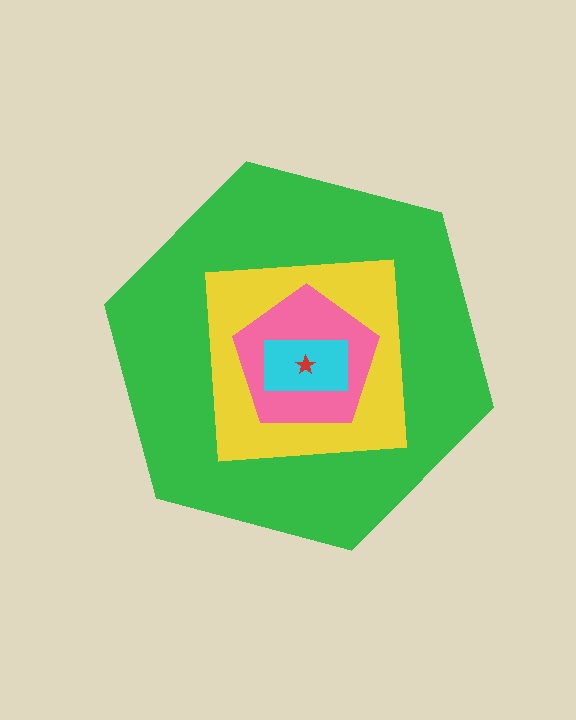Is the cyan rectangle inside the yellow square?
Yes.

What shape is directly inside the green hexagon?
The yellow square.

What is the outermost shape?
The green hexagon.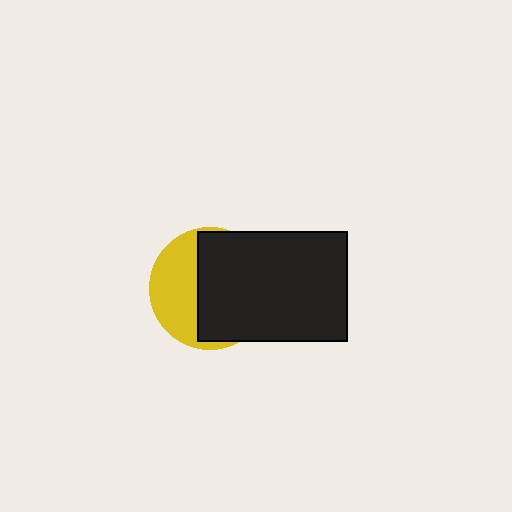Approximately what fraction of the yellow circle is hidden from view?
Roughly 60% of the yellow circle is hidden behind the black rectangle.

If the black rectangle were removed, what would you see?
You would see the complete yellow circle.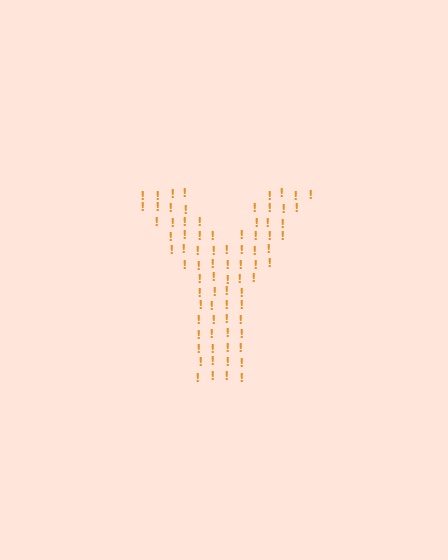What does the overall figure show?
The overall figure shows the letter Y.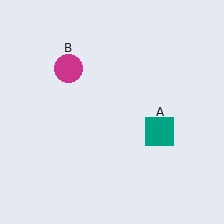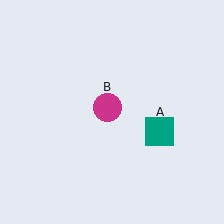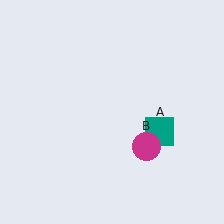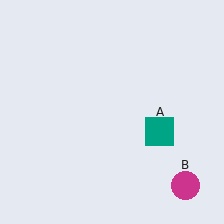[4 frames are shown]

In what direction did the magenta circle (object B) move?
The magenta circle (object B) moved down and to the right.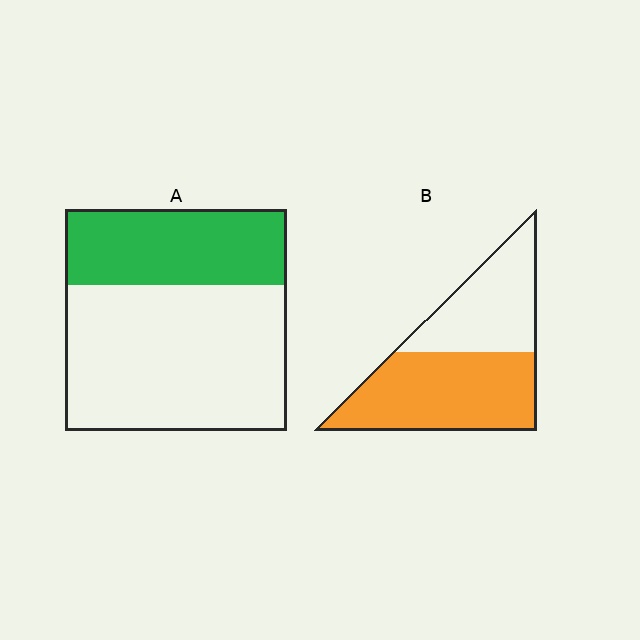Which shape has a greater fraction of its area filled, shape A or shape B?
Shape B.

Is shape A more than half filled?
No.